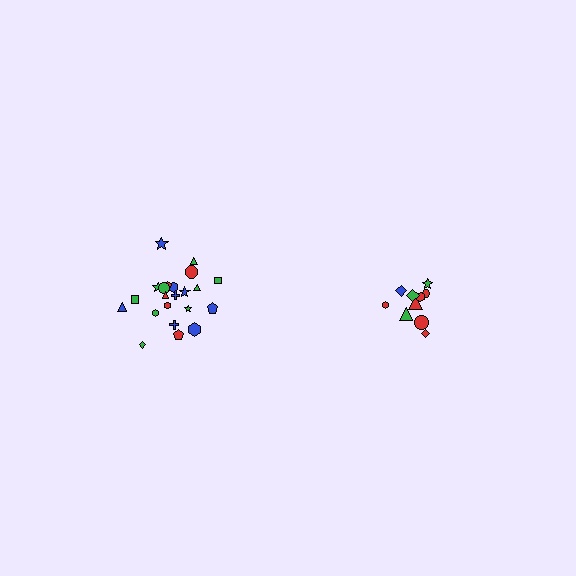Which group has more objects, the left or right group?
The left group.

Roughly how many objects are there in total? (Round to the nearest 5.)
Roughly 30 objects in total.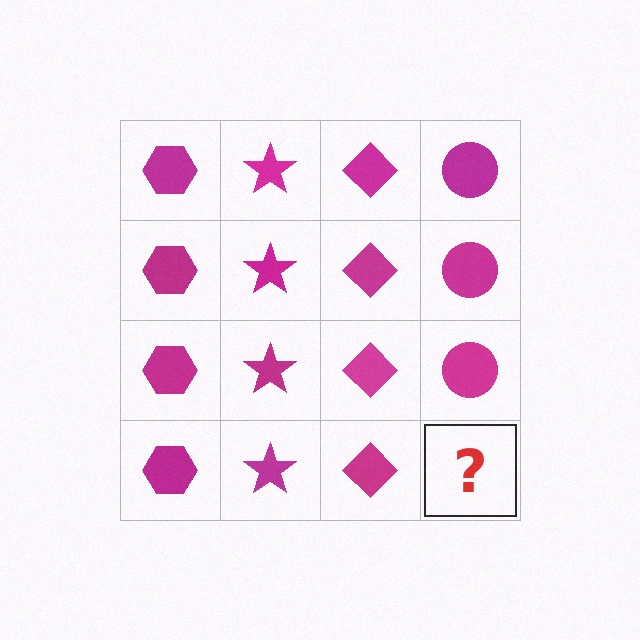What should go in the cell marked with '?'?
The missing cell should contain a magenta circle.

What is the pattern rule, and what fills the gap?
The rule is that each column has a consistent shape. The gap should be filled with a magenta circle.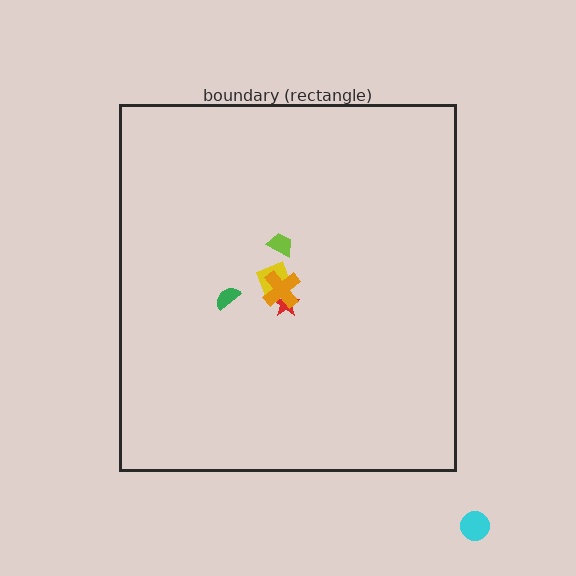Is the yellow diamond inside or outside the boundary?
Inside.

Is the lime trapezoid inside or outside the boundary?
Inside.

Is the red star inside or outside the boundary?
Inside.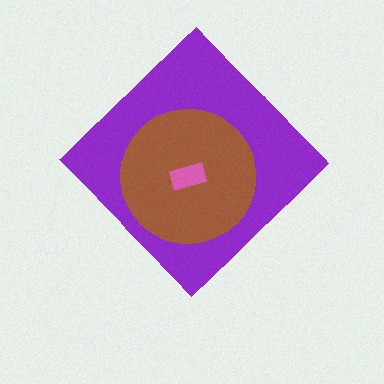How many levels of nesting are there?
3.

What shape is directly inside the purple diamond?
The brown circle.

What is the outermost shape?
The purple diamond.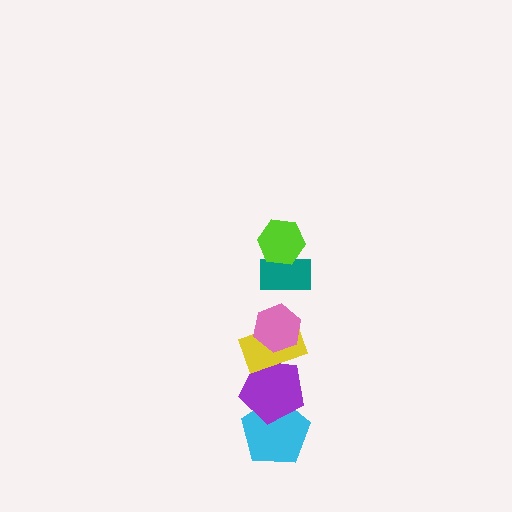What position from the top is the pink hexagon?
The pink hexagon is 3rd from the top.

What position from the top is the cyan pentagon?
The cyan pentagon is 6th from the top.